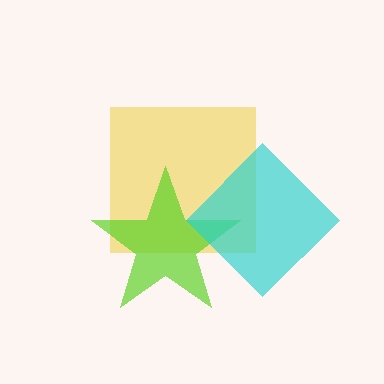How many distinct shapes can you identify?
There are 3 distinct shapes: a yellow square, a lime star, a cyan diamond.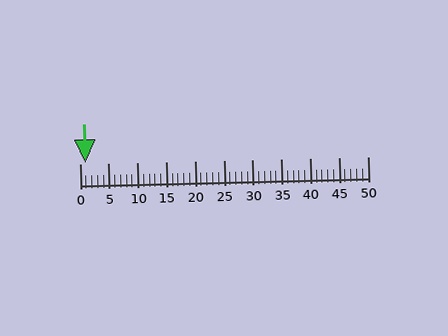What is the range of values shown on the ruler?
The ruler shows values from 0 to 50.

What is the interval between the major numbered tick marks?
The major tick marks are spaced 5 units apart.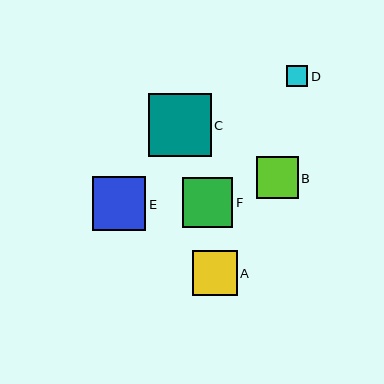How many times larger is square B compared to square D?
Square B is approximately 2.0 times the size of square D.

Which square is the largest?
Square C is the largest with a size of approximately 63 pixels.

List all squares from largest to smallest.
From largest to smallest: C, E, F, A, B, D.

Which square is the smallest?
Square D is the smallest with a size of approximately 21 pixels.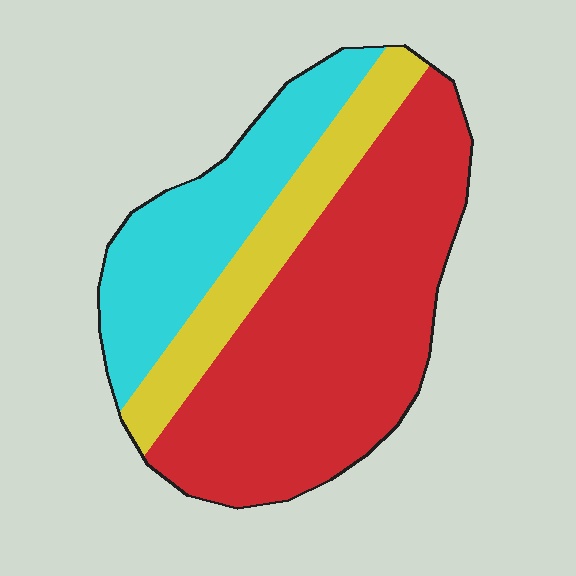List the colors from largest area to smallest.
From largest to smallest: red, cyan, yellow.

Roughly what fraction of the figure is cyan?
Cyan covers about 25% of the figure.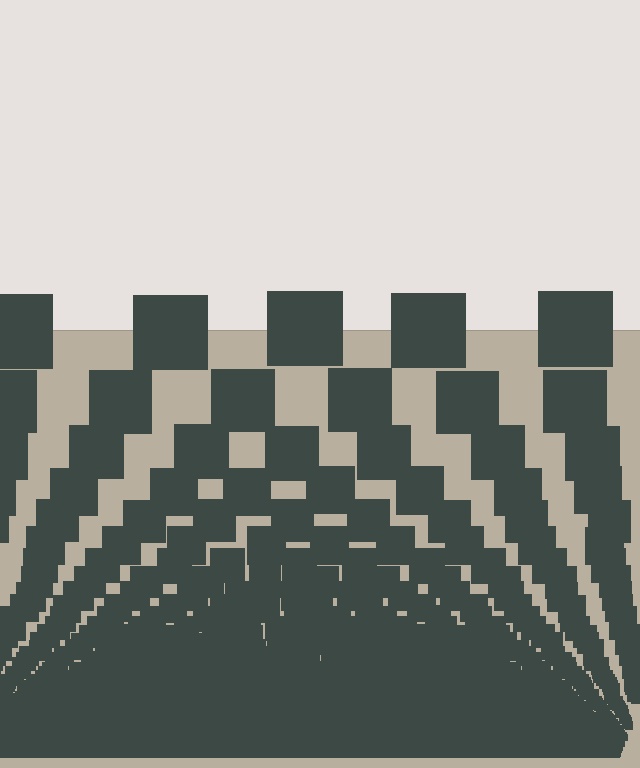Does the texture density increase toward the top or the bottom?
Density increases toward the bottom.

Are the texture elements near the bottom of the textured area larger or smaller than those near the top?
Smaller. The gradient is inverted — elements near the bottom are smaller and denser.